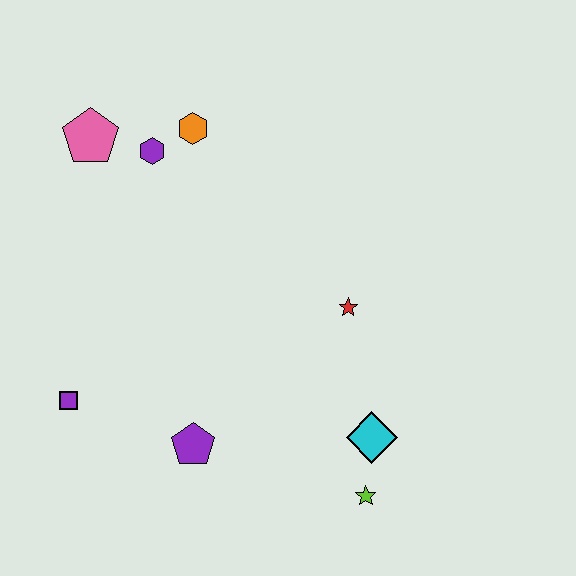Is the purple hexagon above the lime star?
Yes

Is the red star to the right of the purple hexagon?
Yes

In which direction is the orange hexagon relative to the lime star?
The orange hexagon is above the lime star.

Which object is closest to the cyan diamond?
The lime star is closest to the cyan diamond.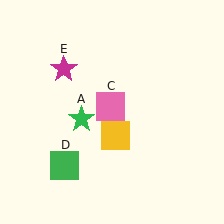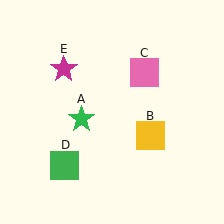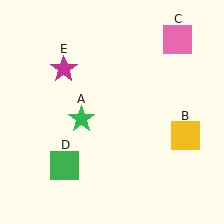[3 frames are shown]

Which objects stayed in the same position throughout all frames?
Green star (object A) and green square (object D) and magenta star (object E) remained stationary.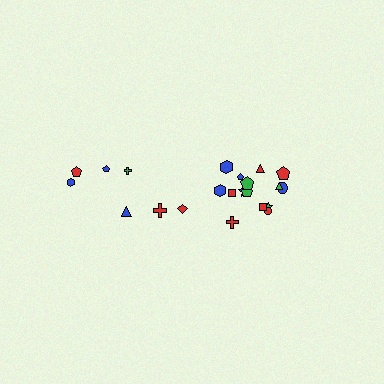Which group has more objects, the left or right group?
The right group.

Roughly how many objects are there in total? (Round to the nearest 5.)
Roughly 20 objects in total.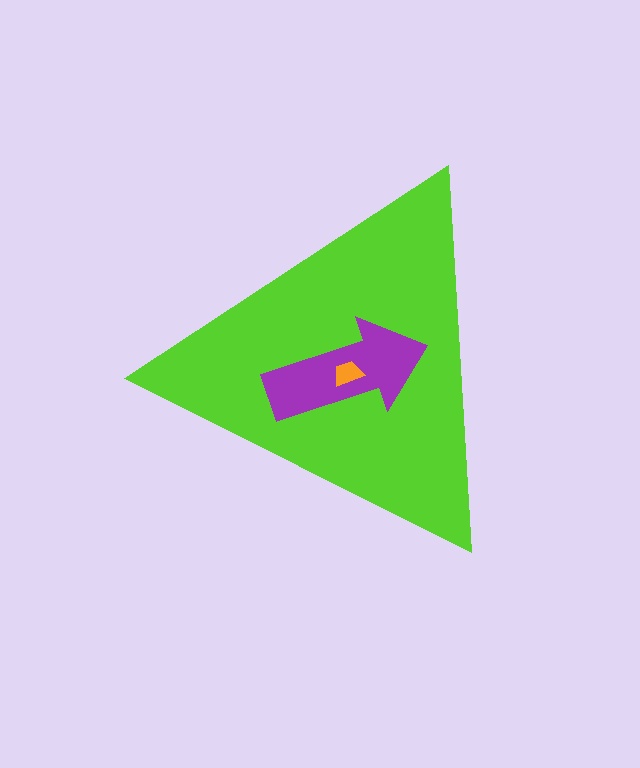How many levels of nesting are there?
3.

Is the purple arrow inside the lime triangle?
Yes.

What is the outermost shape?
The lime triangle.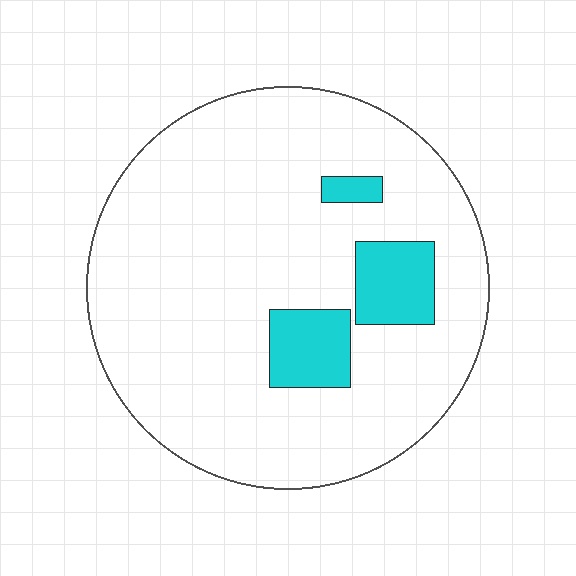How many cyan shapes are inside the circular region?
3.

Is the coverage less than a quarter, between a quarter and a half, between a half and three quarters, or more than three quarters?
Less than a quarter.